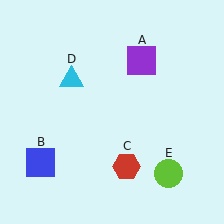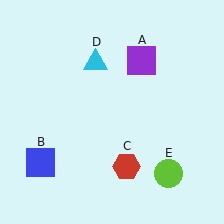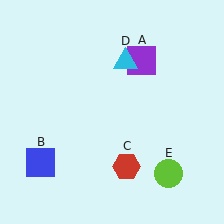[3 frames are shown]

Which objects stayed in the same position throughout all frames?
Purple square (object A) and blue square (object B) and red hexagon (object C) and lime circle (object E) remained stationary.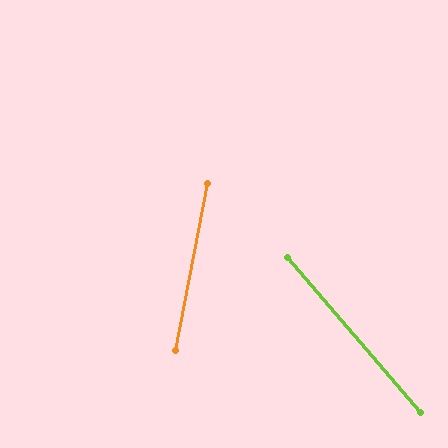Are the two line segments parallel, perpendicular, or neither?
Neither parallel nor perpendicular — they differ by about 52°.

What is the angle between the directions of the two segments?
Approximately 52 degrees.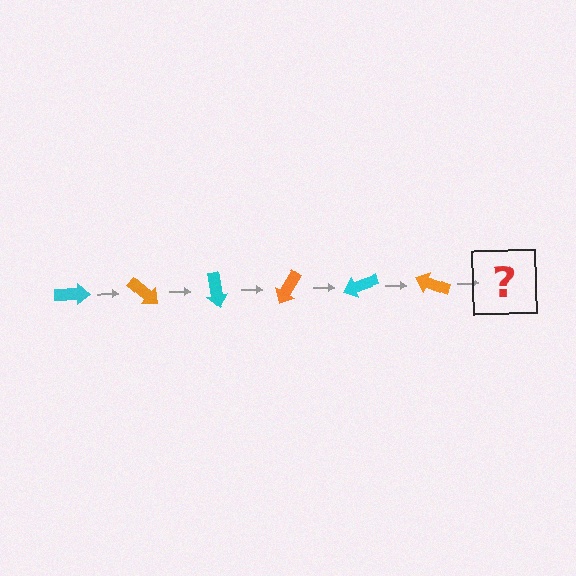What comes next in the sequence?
The next element should be a cyan arrow, rotated 240 degrees from the start.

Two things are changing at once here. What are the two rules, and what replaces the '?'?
The two rules are that it rotates 40 degrees each step and the color cycles through cyan and orange. The '?' should be a cyan arrow, rotated 240 degrees from the start.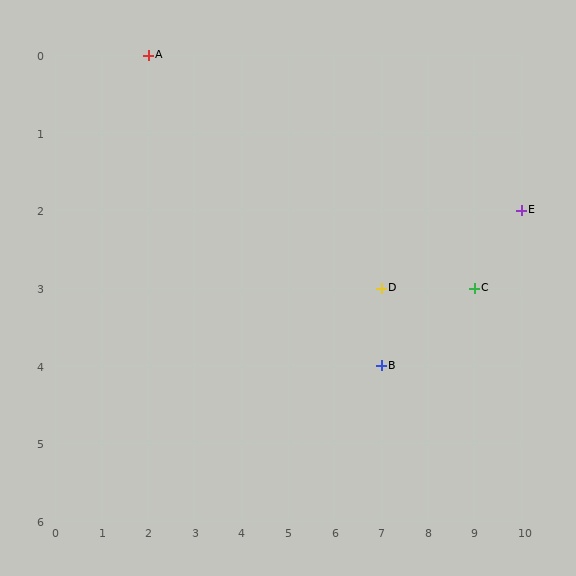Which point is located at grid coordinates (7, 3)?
Point D is at (7, 3).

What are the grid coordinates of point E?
Point E is at grid coordinates (10, 2).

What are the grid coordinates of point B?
Point B is at grid coordinates (7, 4).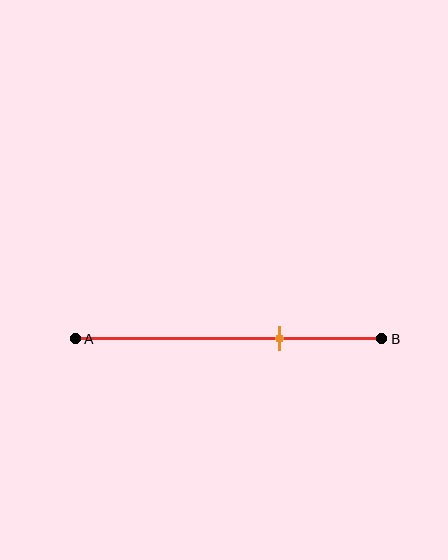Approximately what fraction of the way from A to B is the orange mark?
The orange mark is approximately 65% of the way from A to B.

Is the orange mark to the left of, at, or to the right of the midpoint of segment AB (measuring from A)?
The orange mark is to the right of the midpoint of segment AB.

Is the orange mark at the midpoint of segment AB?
No, the mark is at about 65% from A, not at the 50% midpoint.